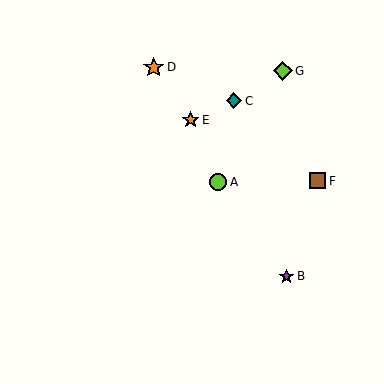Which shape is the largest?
The orange star (labeled D) is the largest.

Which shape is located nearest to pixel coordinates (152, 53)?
The orange star (labeled D) at (154, 67) is nearest to that location.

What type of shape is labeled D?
Shape D is an orange star.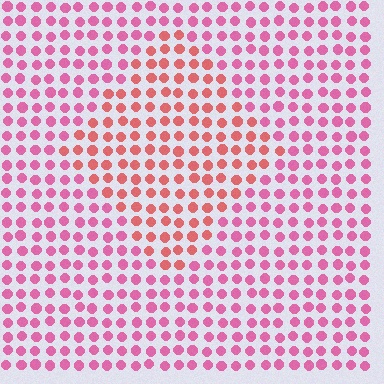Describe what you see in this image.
The image is filled with small pink elements in a uniform arrangement. A diamond-shaped region is visible where the elements are tinted to a slightly different hue, forming a subtle color boundary.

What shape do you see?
I see a diamond.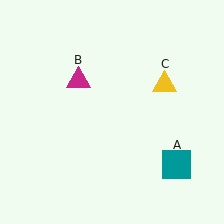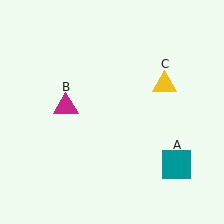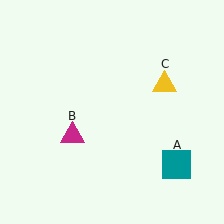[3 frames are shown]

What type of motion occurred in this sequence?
The magenta triangle (object B) rotated counterclockwise around the center of the scene.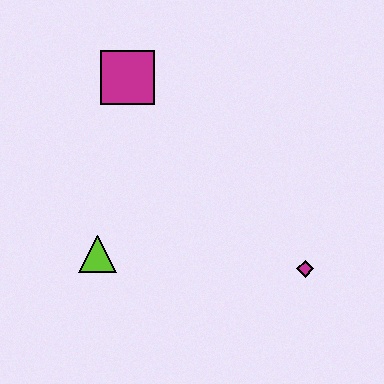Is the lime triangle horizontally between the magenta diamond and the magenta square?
No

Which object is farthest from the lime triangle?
The magenta diamond is farthest from the lime triangle.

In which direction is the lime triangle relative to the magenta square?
The lime triangle is below the magenta square.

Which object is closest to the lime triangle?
The magenta square is closest to the lime triangle.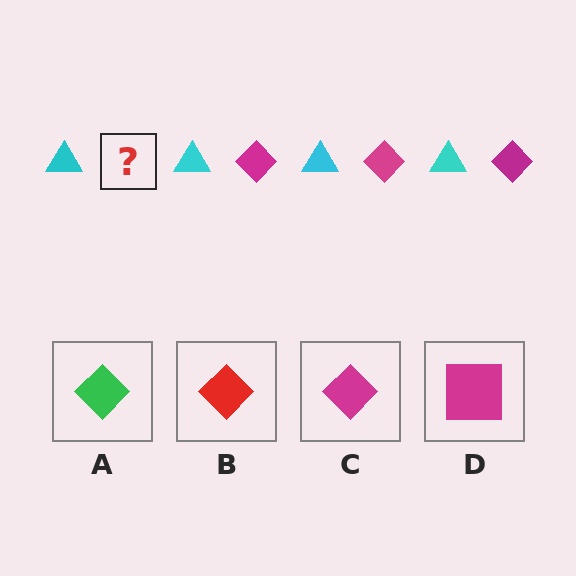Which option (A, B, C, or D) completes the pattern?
C.